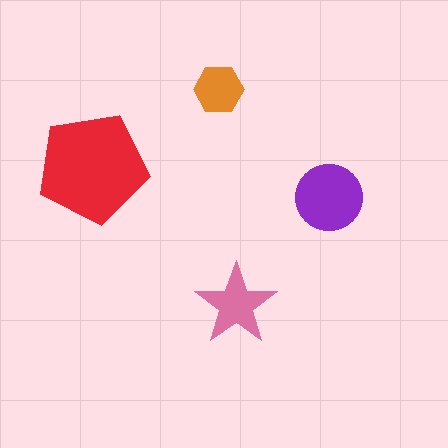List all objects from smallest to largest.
The orange hexagon, the pink star, the purple circle, the red pentagon.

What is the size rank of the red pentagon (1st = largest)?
1st.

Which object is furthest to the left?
The red pentagon is leftmost.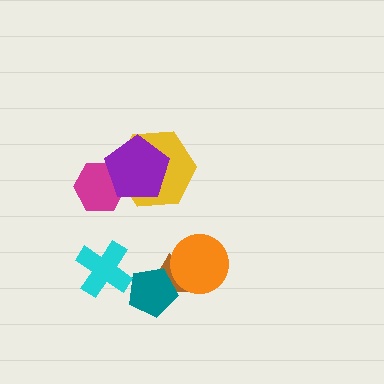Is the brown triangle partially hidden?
Yes, it is partially covered by another shape.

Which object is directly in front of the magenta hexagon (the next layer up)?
The yellow hexagon is directly in front of the magenta hexagon.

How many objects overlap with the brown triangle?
2 objects overlap with the brown triangle.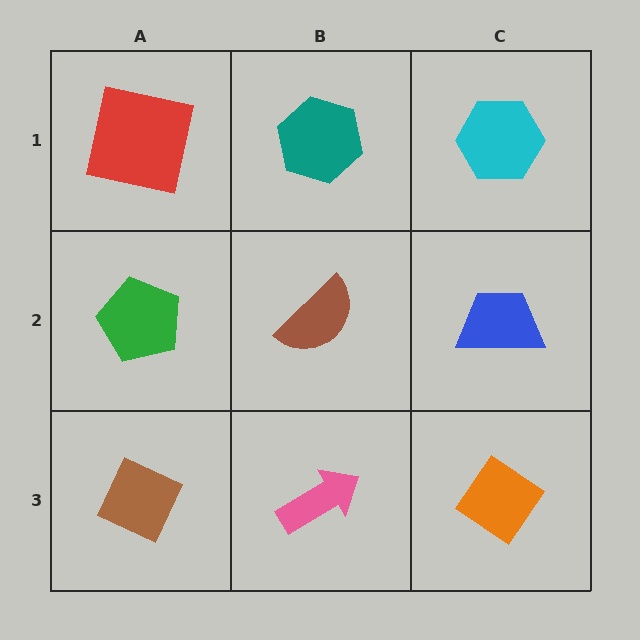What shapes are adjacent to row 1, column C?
A blue trapezoid (row 2, column C), a teal hexagon (row 1, column B).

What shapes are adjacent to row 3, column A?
A green pentagon (row 2, column A), a pink arrow (row 3, column B).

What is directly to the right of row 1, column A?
A teal hexagon.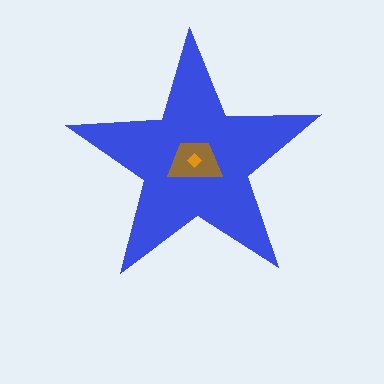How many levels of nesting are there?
3.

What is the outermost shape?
The blue star.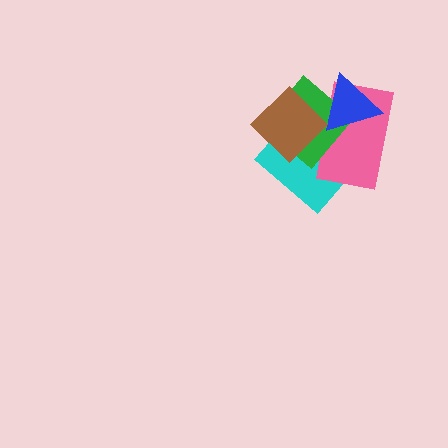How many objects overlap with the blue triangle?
3 objects overlap with the blue triangle.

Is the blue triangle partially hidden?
Yes, it is partially covered by another shape.